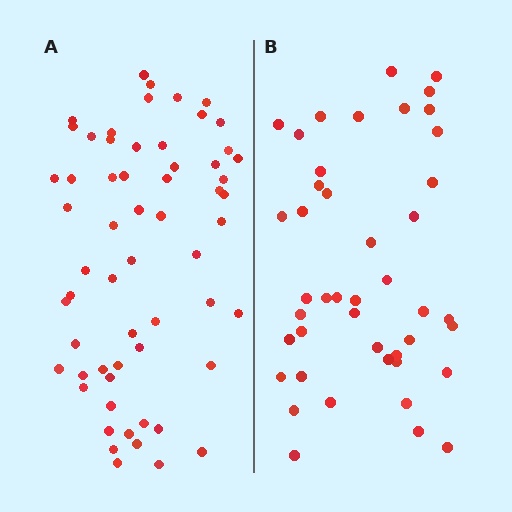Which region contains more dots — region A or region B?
Region A (the left region) has more dots.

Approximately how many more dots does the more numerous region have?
Region A has approximately 15 more dots than region B.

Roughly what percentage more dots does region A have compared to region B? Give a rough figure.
About 35% more.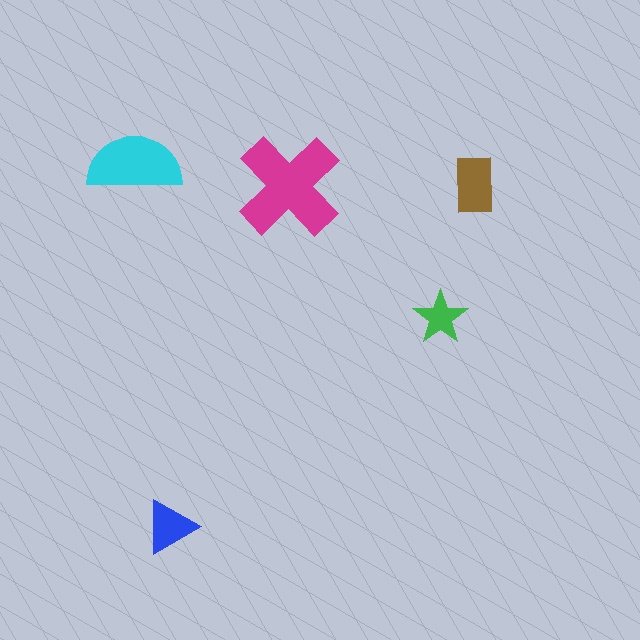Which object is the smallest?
The green star.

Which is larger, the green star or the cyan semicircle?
The cyan semicircle.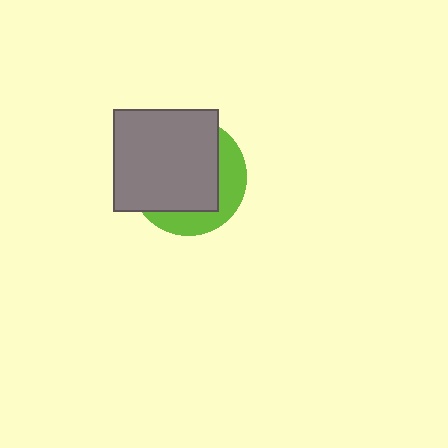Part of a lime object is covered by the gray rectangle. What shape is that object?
It is a circle.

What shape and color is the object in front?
The object in front is a gray rectangle.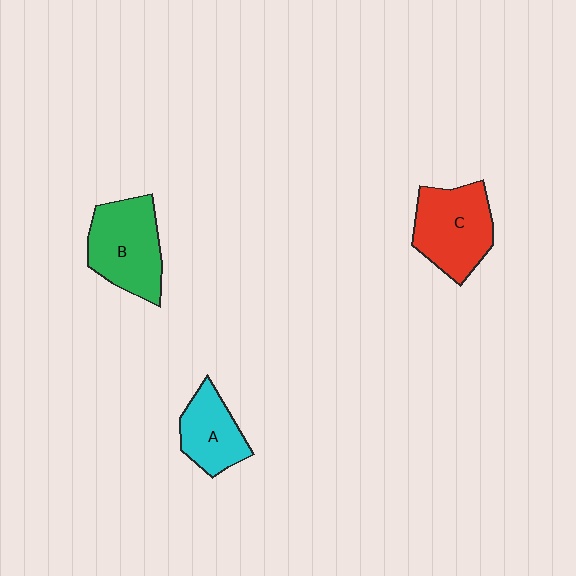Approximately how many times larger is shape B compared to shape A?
Approximately 1.4 times.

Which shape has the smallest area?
Shape A (cyan).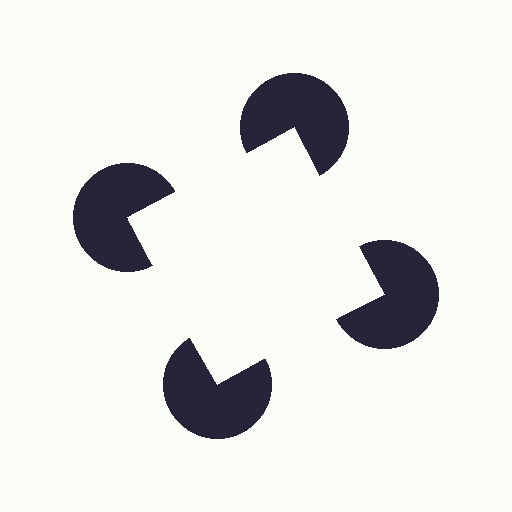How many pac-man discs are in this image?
There are 4 — one at each vertex of the illusory square.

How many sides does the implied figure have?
4 sides.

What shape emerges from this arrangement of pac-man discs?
An illusory square — its edges are inferred from the aligned wedge cuts in the pac-man discs, not physically drawn.